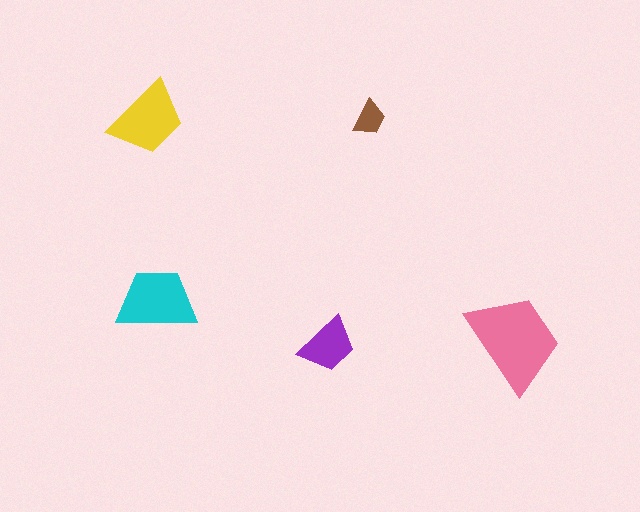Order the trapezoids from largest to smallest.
the pink one, the cyan one, the yellow one, the purple one, the brown one.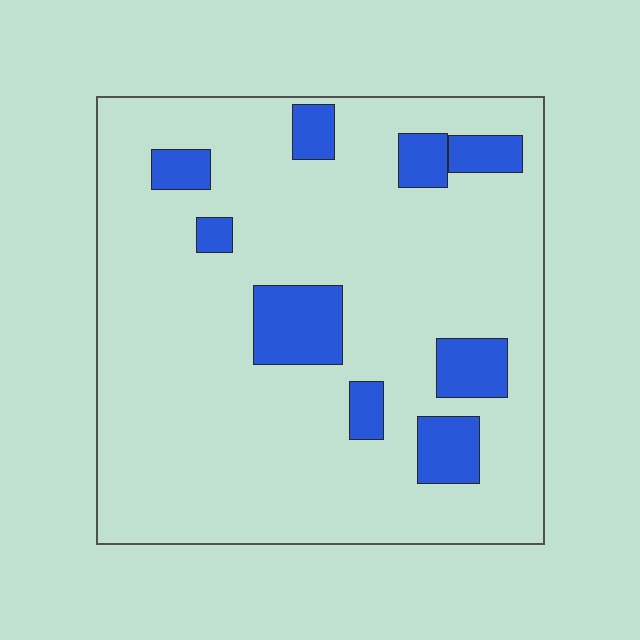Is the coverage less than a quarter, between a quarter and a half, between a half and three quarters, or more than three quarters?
Less than a quarter.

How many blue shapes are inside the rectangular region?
9.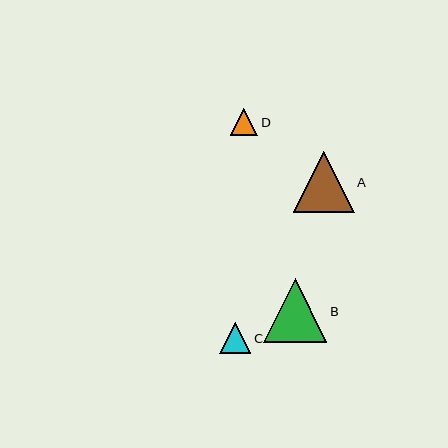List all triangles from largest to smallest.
From largest to smallest: B, A, C, D.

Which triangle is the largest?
Triangle B is the largest with a size of approximately 63 pixels.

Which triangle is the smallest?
Triangle D is the smallest with a size of approximately 27 pixels.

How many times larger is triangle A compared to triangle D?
Triangle A is approximately 2.2 times the size of triangle D.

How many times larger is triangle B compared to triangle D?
Triangle B is approximately 2.3 times the size of triangle D.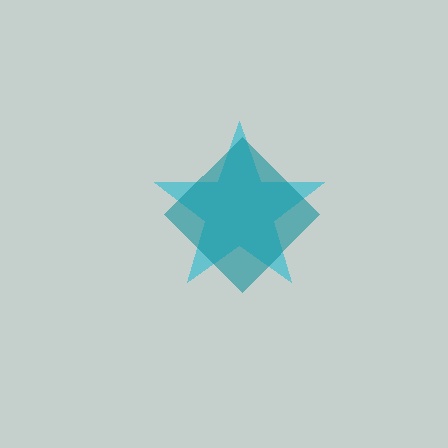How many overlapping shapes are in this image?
There are 2 overlapping shapes in the image.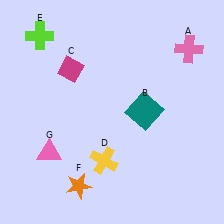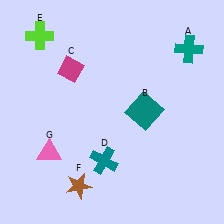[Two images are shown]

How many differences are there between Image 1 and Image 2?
There are 3 differences between the two images.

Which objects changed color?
A changed from pink to teal. D changed from yellow to teal. F changed from orange to brown.